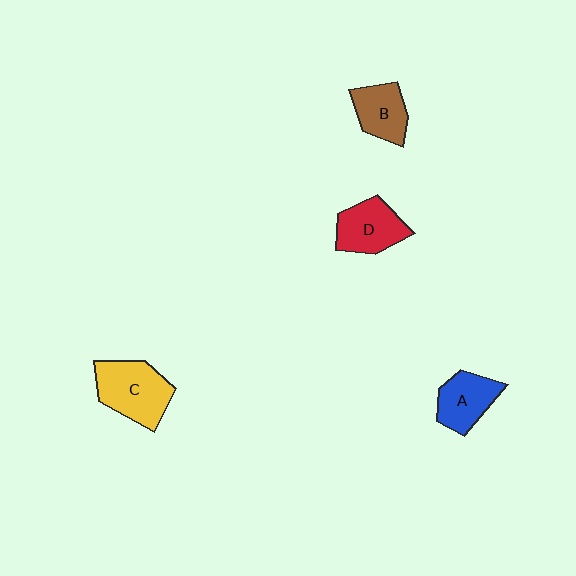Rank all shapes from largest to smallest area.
From largest to smallest: C (yellow), D (red), A (blue), B (brown).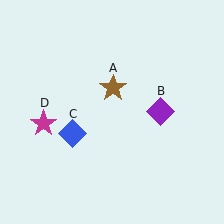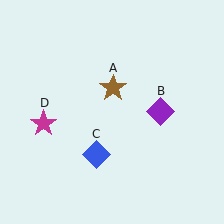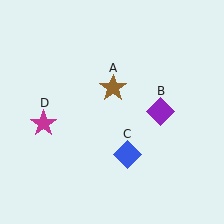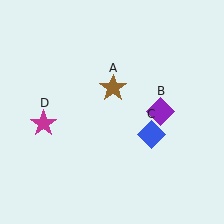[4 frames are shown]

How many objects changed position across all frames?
1 object changed position: blue diamond (object C).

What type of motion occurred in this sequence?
The blue diamond (object C) rotated counterclockwise around the center of the scene.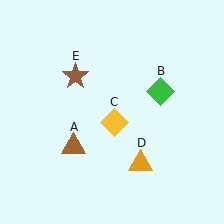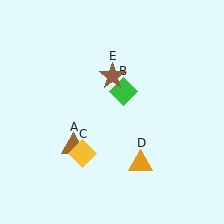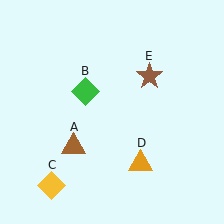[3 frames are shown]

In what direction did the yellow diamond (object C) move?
The yellow diamond (object C) moved down and to the left.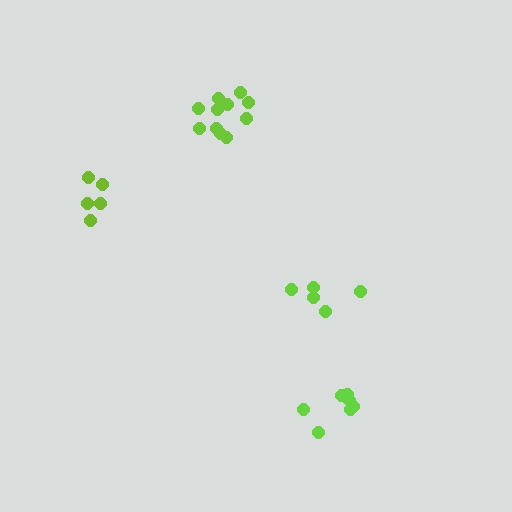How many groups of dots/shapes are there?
There are 4 groups.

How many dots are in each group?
Group 1: 11 dots, Group 2: 5 dots, Group 3: 5 dots, Group 4: 7 dots (28 total).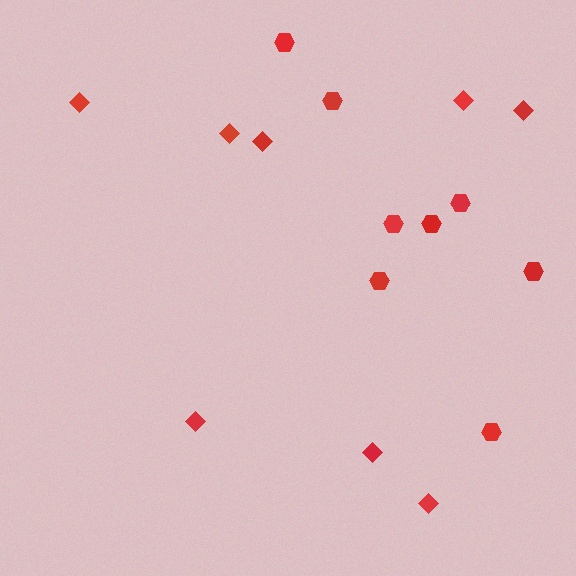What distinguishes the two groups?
There are 2 groups: one group of diamonds (8) and one group of hexagons (8).